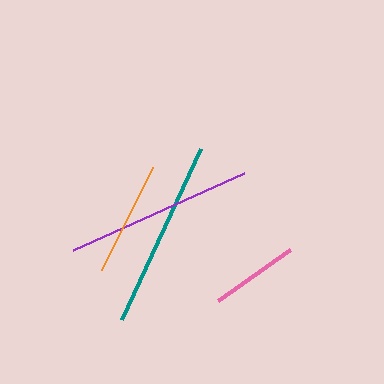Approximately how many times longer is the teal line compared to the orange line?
The teal line is approximately 1.6 times the length of the orange line.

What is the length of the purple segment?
The purple segment is approximately 188 pixels long.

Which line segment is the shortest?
The pink line is the shortest at approximately 89 pixels.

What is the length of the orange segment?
The orange segment is approximately 115 pixels long.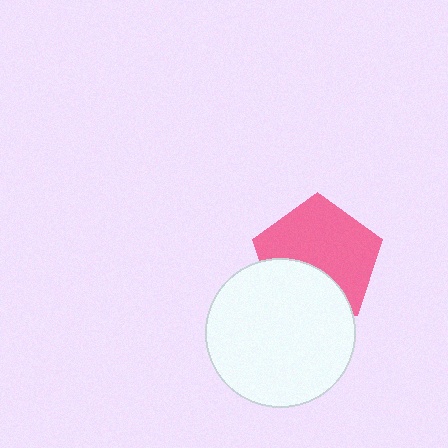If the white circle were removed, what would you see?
You would see the complete pink pentagon.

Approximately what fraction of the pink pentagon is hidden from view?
Roughly 34% of the pink pentagon is hidden behind the white circle.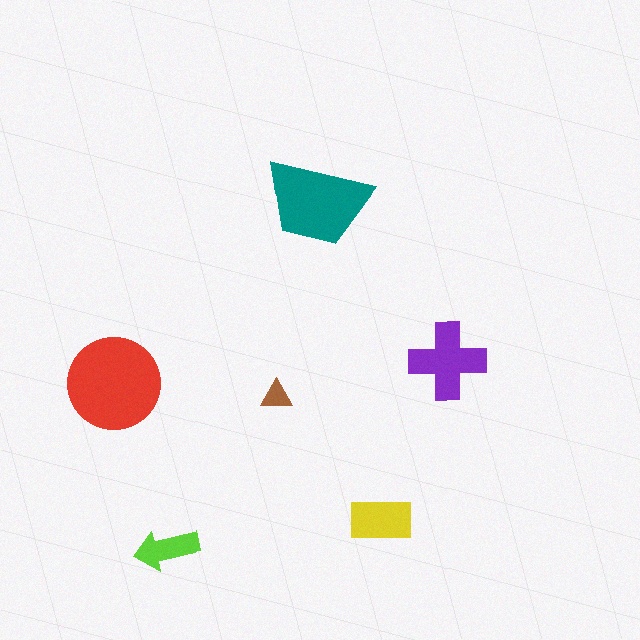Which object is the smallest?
The brown triangle.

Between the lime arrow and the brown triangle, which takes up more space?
The lime arrow.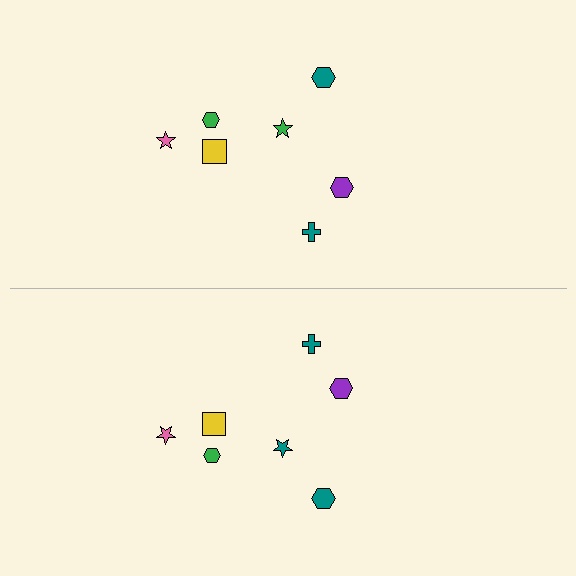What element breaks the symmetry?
The teal star on the bottom side breaks the symmetry — its mirror counterpart is green.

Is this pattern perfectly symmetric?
No, the pattern is not perfectly symmetric. The teal star on the bottom side breaks the symmetry — its mirror counterpart is green.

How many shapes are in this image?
There are 14 shapes in this image.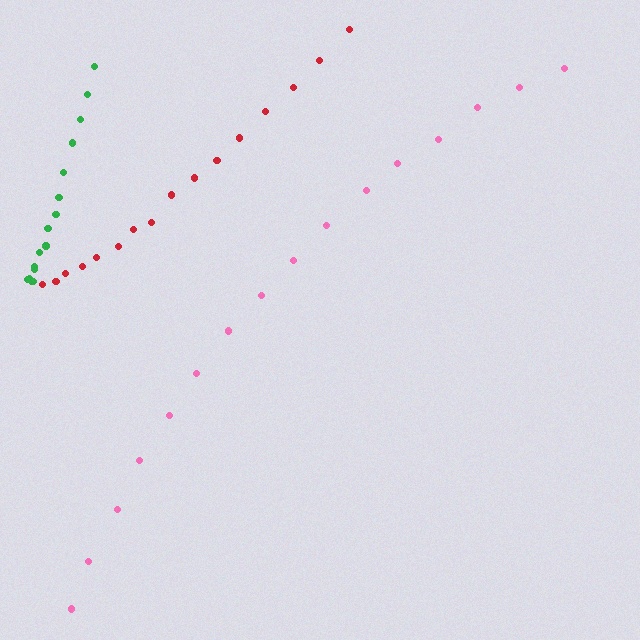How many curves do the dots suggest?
There are 3 distinct paths.